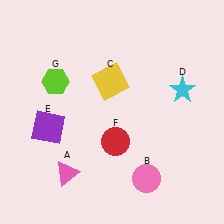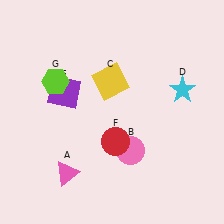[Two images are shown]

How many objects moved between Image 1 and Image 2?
2 objects moved between the two images.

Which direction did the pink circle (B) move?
The pink circle (B) moved up.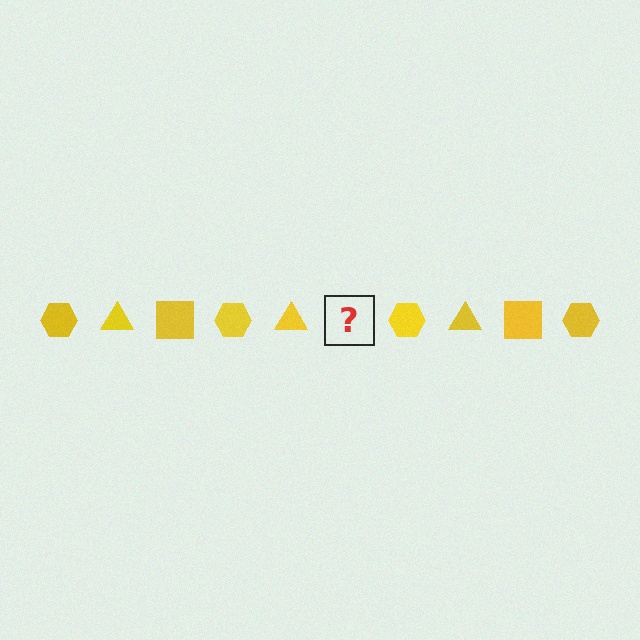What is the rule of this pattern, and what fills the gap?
The rule is that the pattern cycles through hexagon, triangle, square shapes in yellow. The gap should be filled with a yellow square.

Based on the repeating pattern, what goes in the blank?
The blank should be a yellow square.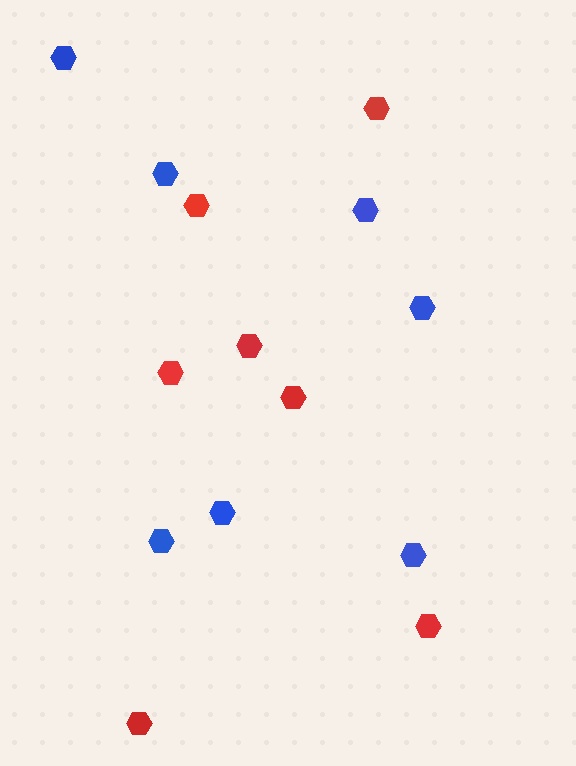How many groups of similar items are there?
There are 2 groups: one group of blue hexagons (7) and one group of red hexagons (7).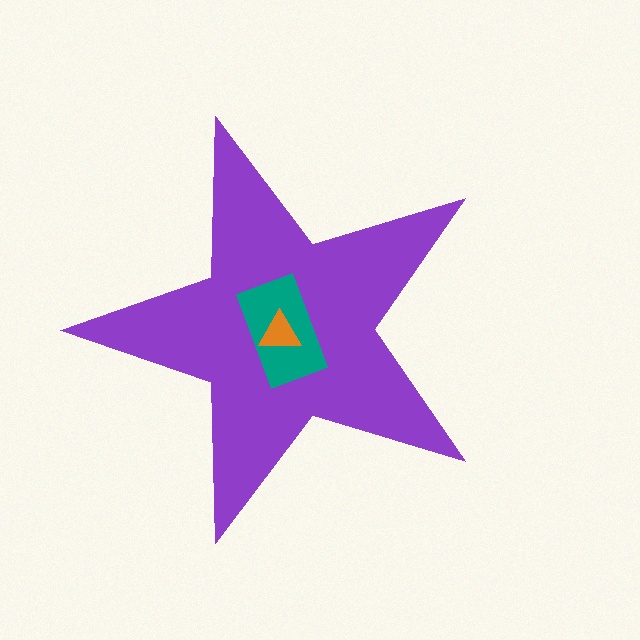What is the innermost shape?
The orange triangle.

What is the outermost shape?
The purple star.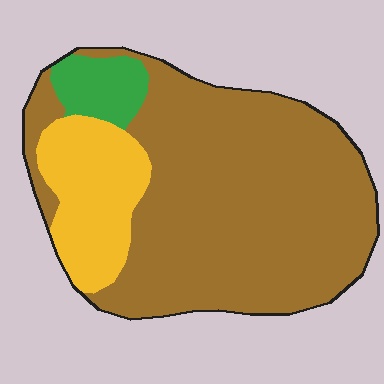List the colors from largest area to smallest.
From largest to smallest: brown, yellow, green.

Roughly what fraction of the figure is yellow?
Yellow covers roughly 20% of the figure.